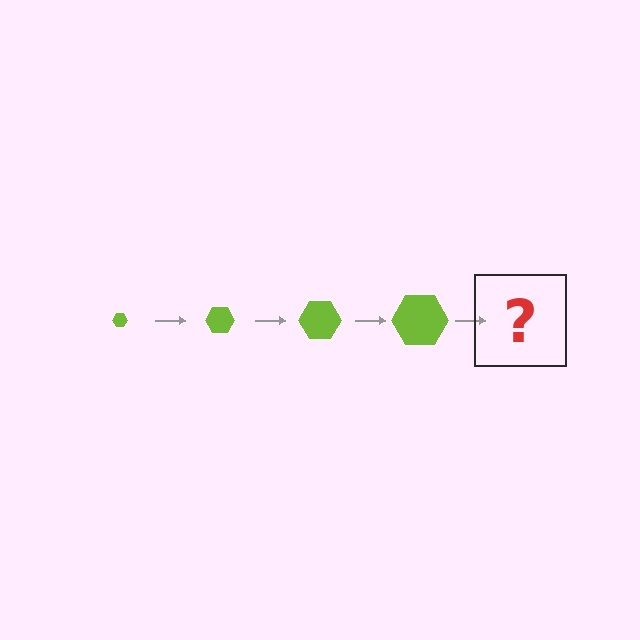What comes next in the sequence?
The next element should be a lime hexagon, larger than the previous one.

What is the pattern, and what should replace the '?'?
The pattern is that the hexagon gets progressively larger each step. The '?' should be a lime hexagon, larger than the previous one.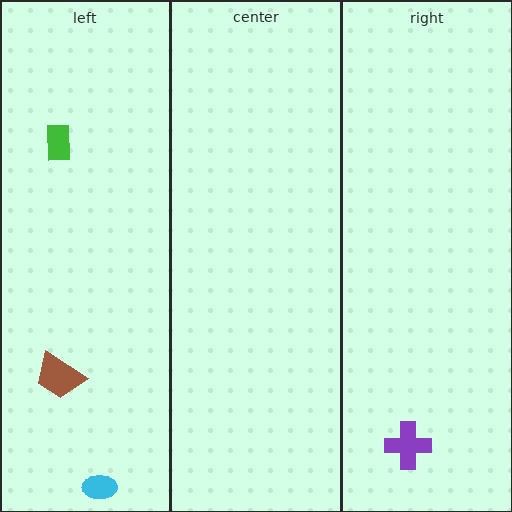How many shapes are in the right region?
1.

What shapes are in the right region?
The purple cross.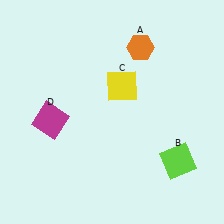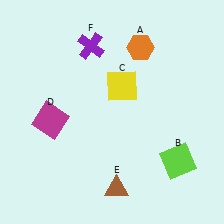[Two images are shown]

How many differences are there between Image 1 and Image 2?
There are 2 differences between the two images.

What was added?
A brown triangle (E), a purple cross (F) were added in Image 2.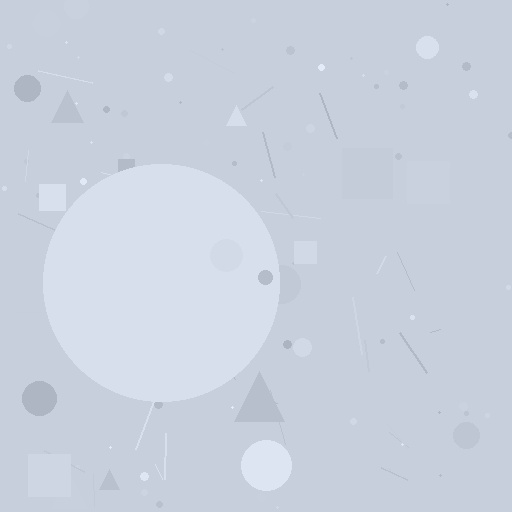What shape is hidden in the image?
A circle is hidden in the image.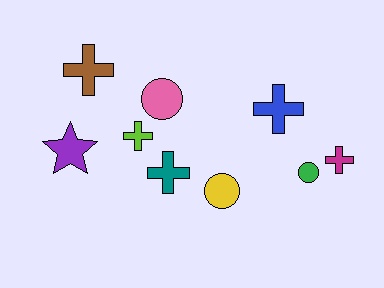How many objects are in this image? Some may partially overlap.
There are 9 objects.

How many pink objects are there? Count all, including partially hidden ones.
There is 1 pink object.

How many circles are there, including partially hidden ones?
There are 3 circles.